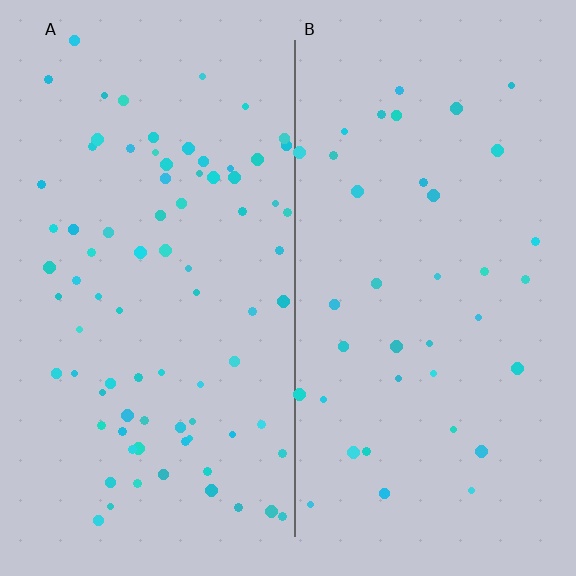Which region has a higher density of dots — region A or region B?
A (the left).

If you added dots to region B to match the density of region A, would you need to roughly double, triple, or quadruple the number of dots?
Approximately double.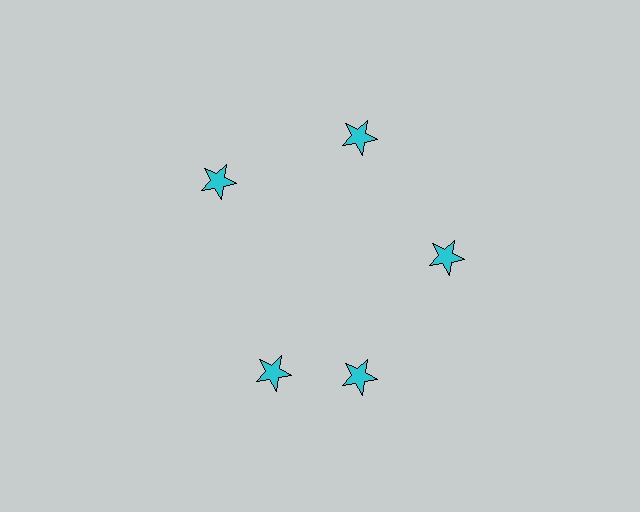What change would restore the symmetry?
The symmetry would be restored by rotating it back into even spacing with its neighbors so that all 5 stars sit at equal angles and equal distance from the center.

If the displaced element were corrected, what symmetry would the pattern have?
It would have 5-fold rotational symmetry — the pattern would map onto itself every 72 degrees.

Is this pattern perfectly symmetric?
No. The 5 cyan stars are arranged in a ring, but one element near the 8 o'clock position is rotated out of alignment along the ring, breaking the 5-fold rotational symmetry.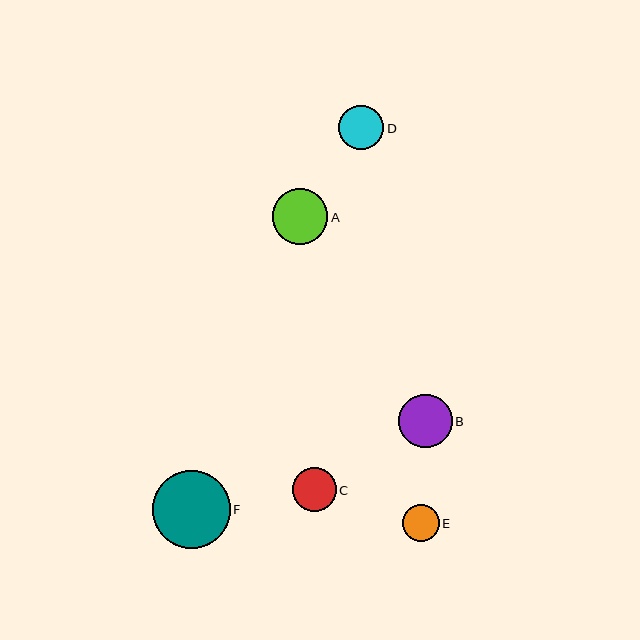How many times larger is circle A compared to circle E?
Circle A is approximately 1.5 times the size of circle E.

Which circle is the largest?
Circle F is the largest with a size of approximately 78 pixels.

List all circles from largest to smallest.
From largest to smallest: F, A, B, D, C, E.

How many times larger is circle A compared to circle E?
Circle A is approximately 1.5 times the size of circle E.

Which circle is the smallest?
Circle E is the smallest with a size of approximately 37 pixels.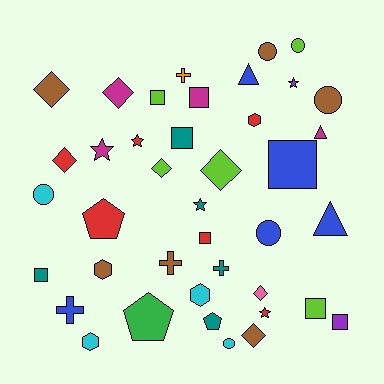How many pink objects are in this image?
There is 1 pink object.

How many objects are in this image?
There are 40 objects.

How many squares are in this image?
There are 8 squares.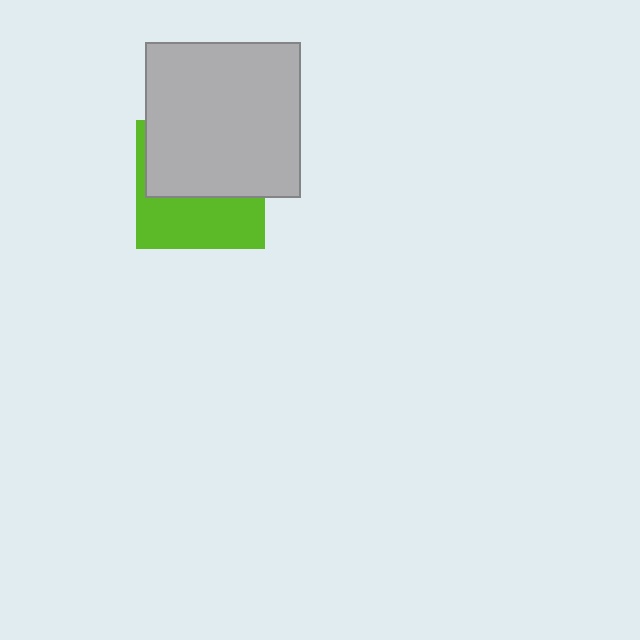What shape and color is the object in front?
The object in front is a light gray square.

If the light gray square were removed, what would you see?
You would see the complete lime square.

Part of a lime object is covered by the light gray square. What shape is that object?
It is a square.